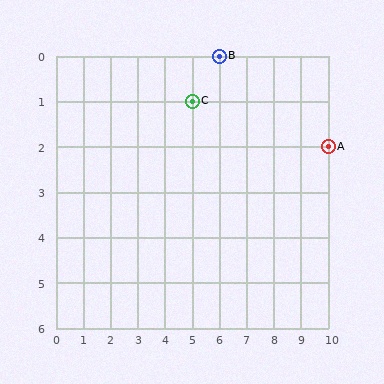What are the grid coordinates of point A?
Point A is at grid coordinates (10, 2).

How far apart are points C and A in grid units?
Points C and A are 5 columns and 1 row apart (about 5.1 grid units diagonally).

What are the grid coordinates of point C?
Point C is at grid coordinates (5, 1).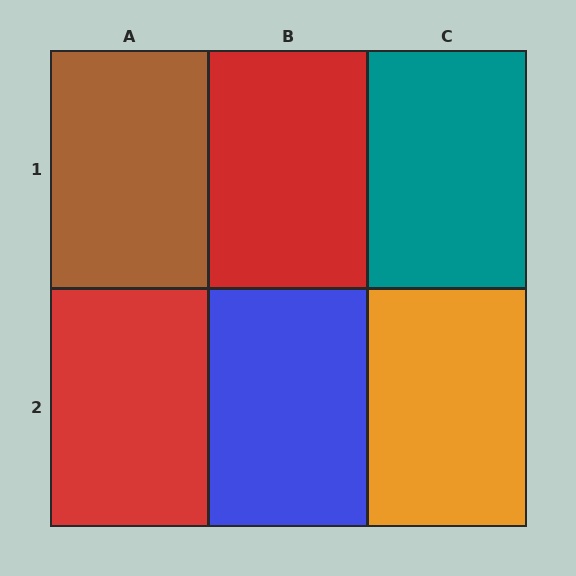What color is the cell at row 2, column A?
Red.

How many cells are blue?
1 cell is blue.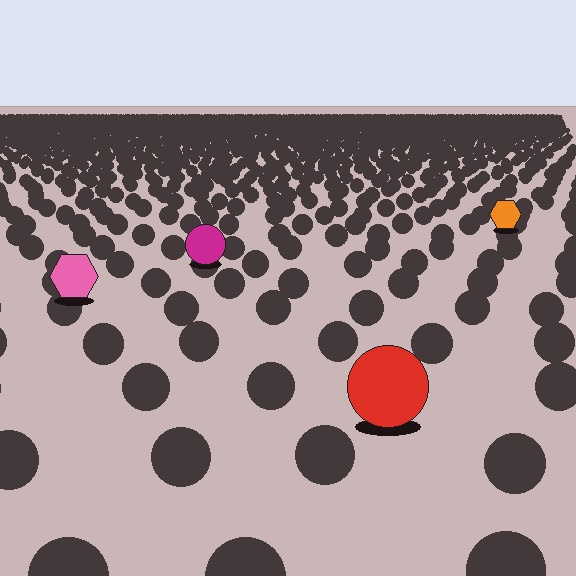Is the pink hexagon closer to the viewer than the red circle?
No. The red circle is closer — you can tell from the texture gradient: the ground texture is coarser near it.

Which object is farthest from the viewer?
The orange hexagon is farthest from the viewer. It appears smaller and the ground texture around it is denser.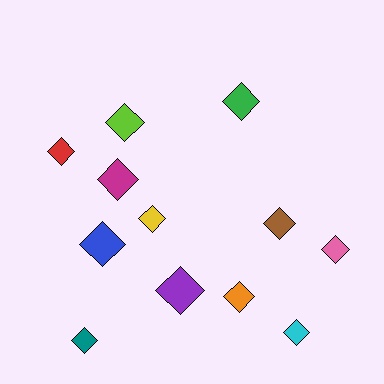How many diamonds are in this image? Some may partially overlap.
There are 12 diamonds.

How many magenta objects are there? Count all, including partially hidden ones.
There is 1 magenta object.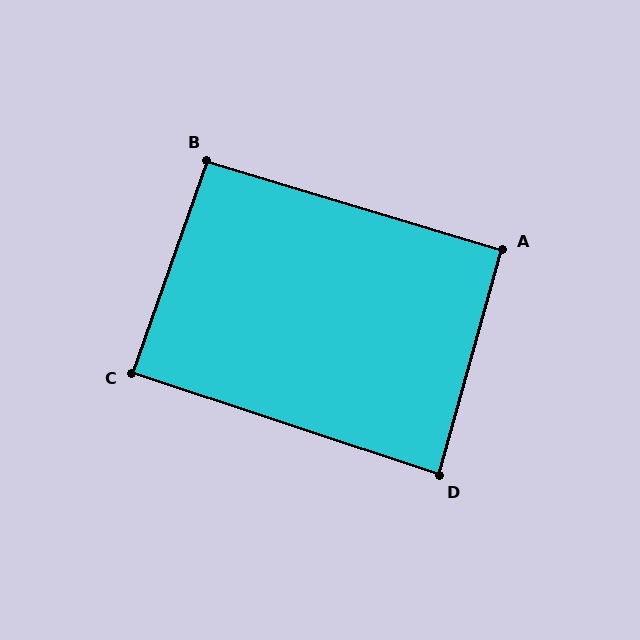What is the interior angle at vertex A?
Approximately 91 degrees (approximately right).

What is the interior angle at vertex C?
Approximately 89 degrees (approximately right).